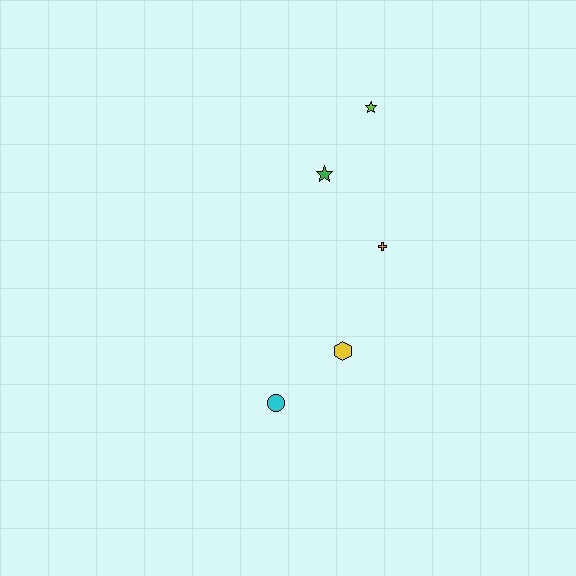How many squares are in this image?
There are no squares.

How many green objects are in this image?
There is 1 green object.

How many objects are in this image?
There are 5 objects.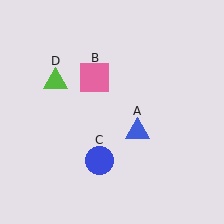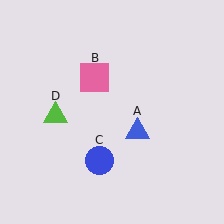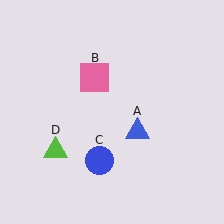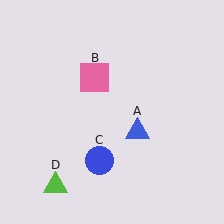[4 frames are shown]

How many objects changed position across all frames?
1 object changed position: lime triangle (object D).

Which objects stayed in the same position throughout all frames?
Blue triangle (object A) and pink square (object B) and blue circle (object C) remained stationary.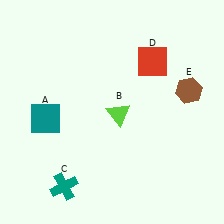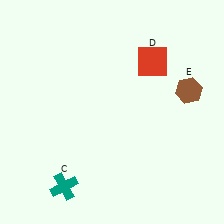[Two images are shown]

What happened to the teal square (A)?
The teal square (A) was removed in Image 2. It was in the bottom-left area of Image 1.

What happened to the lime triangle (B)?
The lime triangle (B) was removed in Image 2. It was in the bottom-right area of Image 1.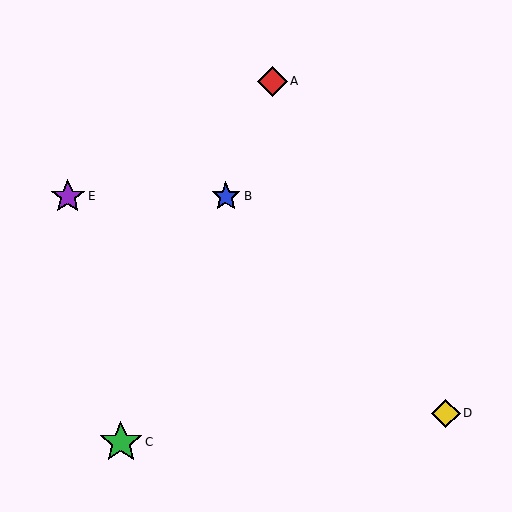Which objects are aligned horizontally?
Objects B, E are aligned horizontally.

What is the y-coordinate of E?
Object E is at y≈197.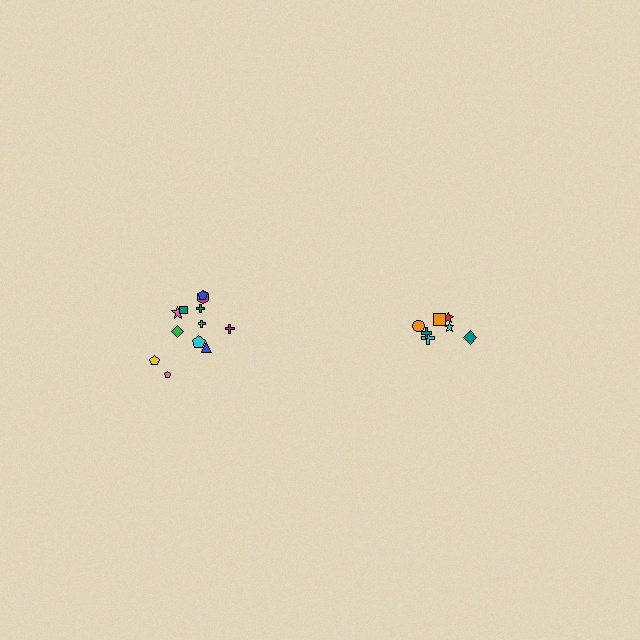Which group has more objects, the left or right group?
The left group.